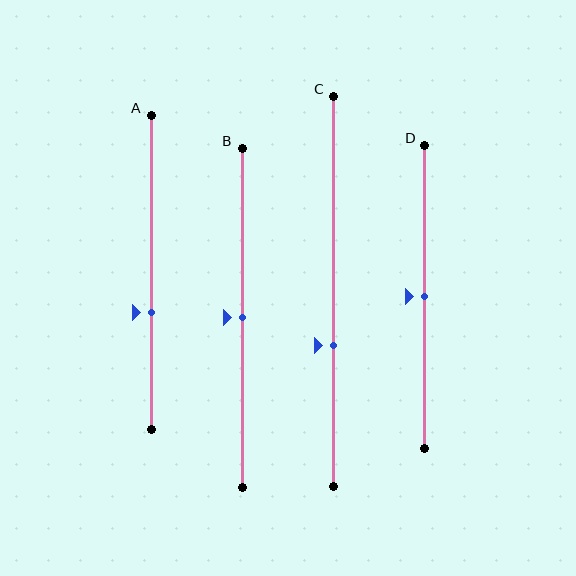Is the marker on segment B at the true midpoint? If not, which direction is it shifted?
Yes, the marker on segment B is at the true midpoint.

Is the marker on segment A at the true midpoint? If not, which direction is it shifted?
No, the marker on segment A is shifted downward by about 13% of the segment length.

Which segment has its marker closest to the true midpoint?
Segment B has its marker closest to the true midpoint.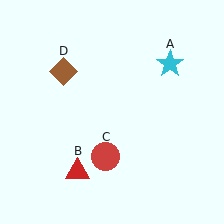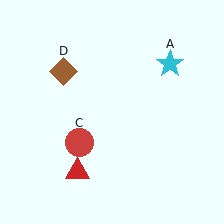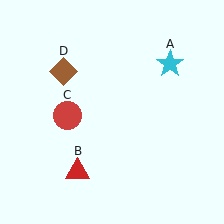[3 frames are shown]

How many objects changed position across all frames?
1 object changed position: red circle (object C).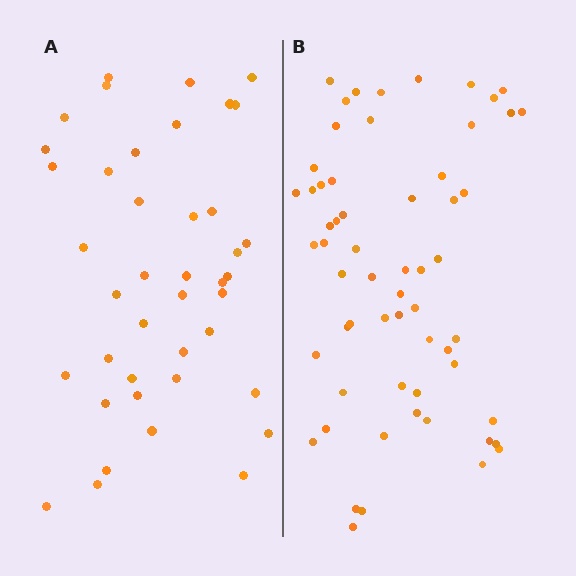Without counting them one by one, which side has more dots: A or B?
Region B (the right region) has more dots.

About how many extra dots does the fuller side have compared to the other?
Region B has approximately 20 more dots than region A.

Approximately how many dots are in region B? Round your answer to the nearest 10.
About 60 dots.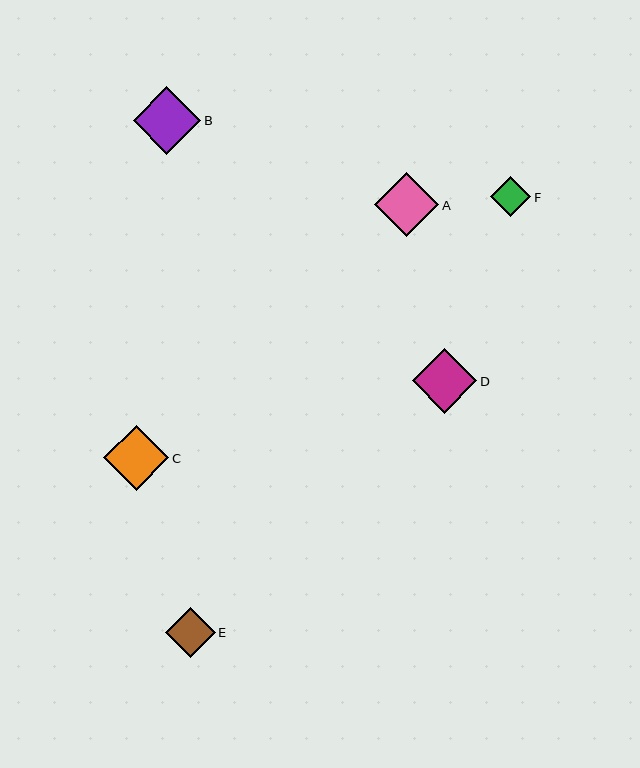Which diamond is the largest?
Diamond B is the largest with a size of approximately 67 pixels.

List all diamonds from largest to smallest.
From largest to smallest: B, C, A, D, E, F.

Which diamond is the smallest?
Diamond F is the smallest with a size of approximately 40 pixels.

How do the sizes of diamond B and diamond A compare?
Diamond B and diamond A are approximately the same size.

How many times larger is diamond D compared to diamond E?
Diamond D is approximately 1.3 times the size of diamond E.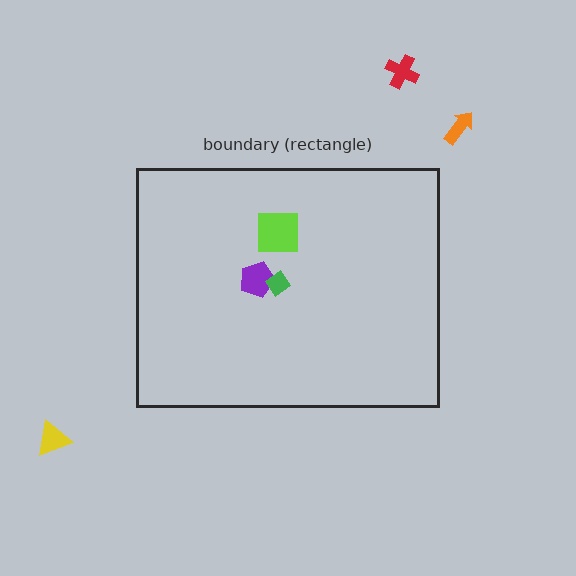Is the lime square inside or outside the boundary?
Inside.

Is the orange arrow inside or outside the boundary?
Outside.